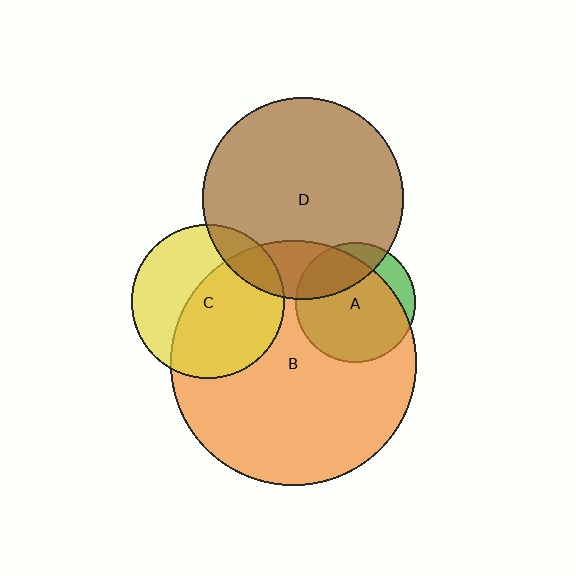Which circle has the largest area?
Circle B (orange).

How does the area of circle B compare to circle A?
Approximately 4.2 times.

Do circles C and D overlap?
Yes.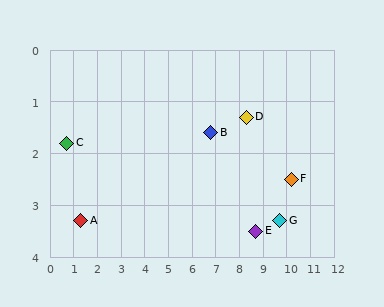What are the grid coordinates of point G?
Point G is at approximately (9.7, 3.3).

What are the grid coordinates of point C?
Point C is at approximately (0.7, 1.8).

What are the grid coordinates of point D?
Point D is at approximately (8.3, 1.3).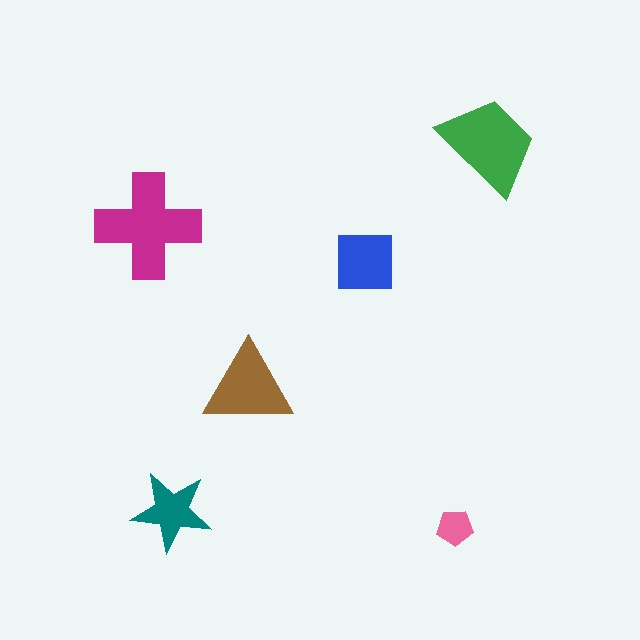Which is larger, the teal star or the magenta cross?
The magenta cross.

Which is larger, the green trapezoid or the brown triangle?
The green trapezoid.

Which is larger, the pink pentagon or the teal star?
The teal star.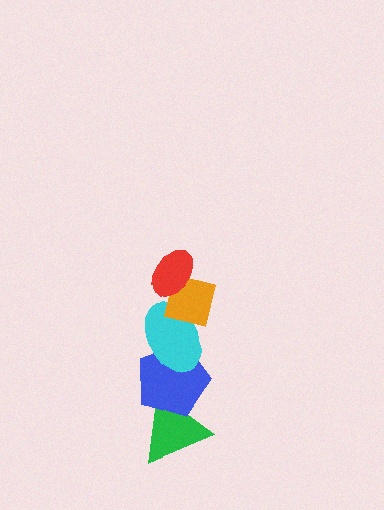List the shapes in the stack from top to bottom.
From top to bottom: the red ellipse, the orange square, the cyan ellipse, the blue pentagon, the green triangle.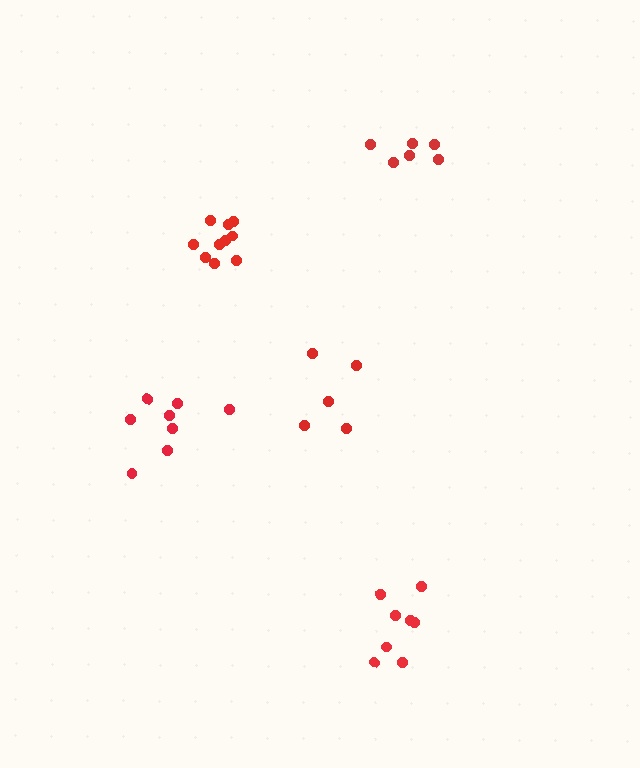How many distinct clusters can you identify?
There are 5 distinct clusters.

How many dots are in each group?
Group 1: 6 dots, Group 2: 8 dots, Group 3: 5 dots, Group 4: 8 dots, Group 5: 10 dots (37 total).